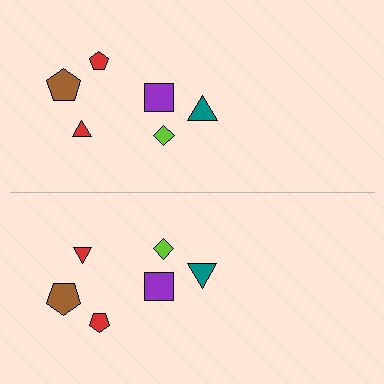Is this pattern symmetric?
Yes, this pattern has bilateral (reflection) symmetry.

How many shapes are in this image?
There are 12 shapes in this image.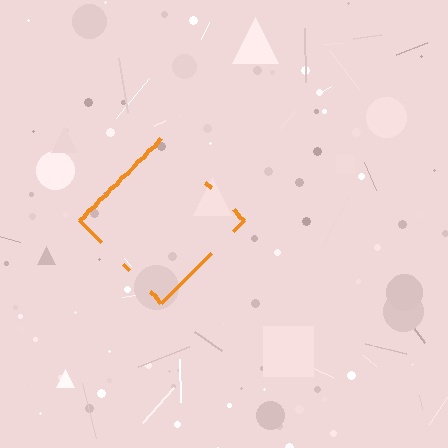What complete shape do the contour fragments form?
The contour fragments form a diamond.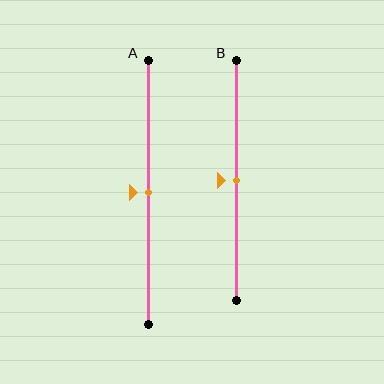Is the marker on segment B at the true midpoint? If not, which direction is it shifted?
Yes, the marker on segment B is at the true midpoint.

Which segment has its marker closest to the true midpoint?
Segment A has its marker closest to the true midpoint.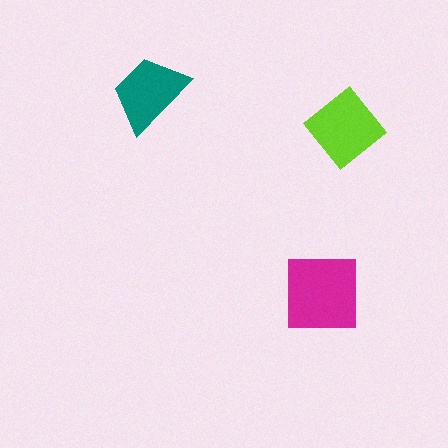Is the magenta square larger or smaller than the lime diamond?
Larger.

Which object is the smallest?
The teal trapezoid.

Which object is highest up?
The teal trapezoid is topmost.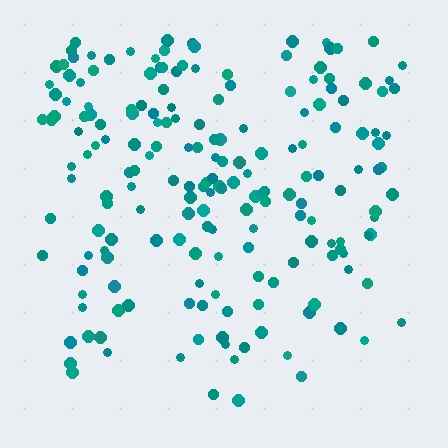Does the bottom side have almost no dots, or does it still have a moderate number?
Still a moderate number, just noticeably fewer than the top.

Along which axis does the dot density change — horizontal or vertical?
Vertical.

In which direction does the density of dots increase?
From bottom to top, with the top side densest.